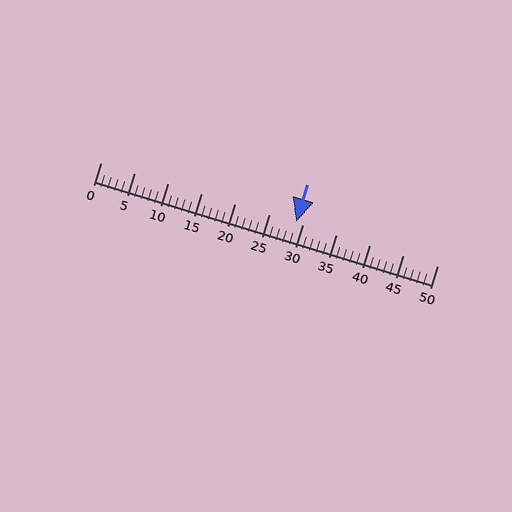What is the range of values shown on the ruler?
The ruler shows values from 0 to 50.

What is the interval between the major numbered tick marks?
The major tick marks are spaced 5 units apart.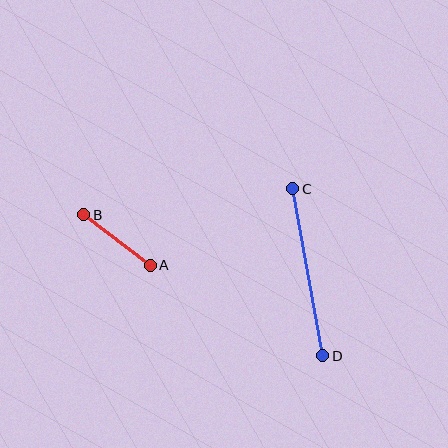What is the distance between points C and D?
The distance is approximately 170 pixels.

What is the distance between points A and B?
The distance is approximately 84 pixels.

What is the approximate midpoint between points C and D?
The midpoint is at approximately (308, 272) pixels.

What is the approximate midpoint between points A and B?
The midpoint is at approximately (117, 240) pixels.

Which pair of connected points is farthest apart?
Points C and D are farthest apart.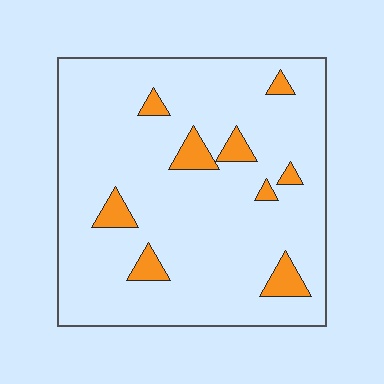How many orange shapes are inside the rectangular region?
9.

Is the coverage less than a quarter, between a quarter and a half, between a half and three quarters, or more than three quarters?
Less than a quarter.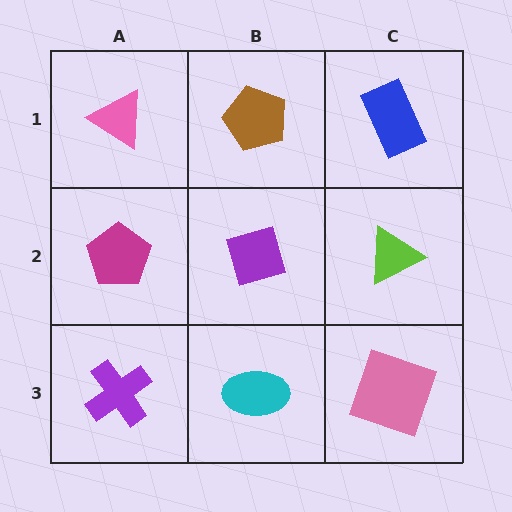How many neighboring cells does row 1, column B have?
3.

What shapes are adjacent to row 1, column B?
A purple diamond (row 2, column B), a pink triangle (row 1, column A), a blue rectangle (row 1, column C).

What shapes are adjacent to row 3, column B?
A purple diamond (row 2, column B), a purple cross (row 3, column A), a pink square (row 3, column C).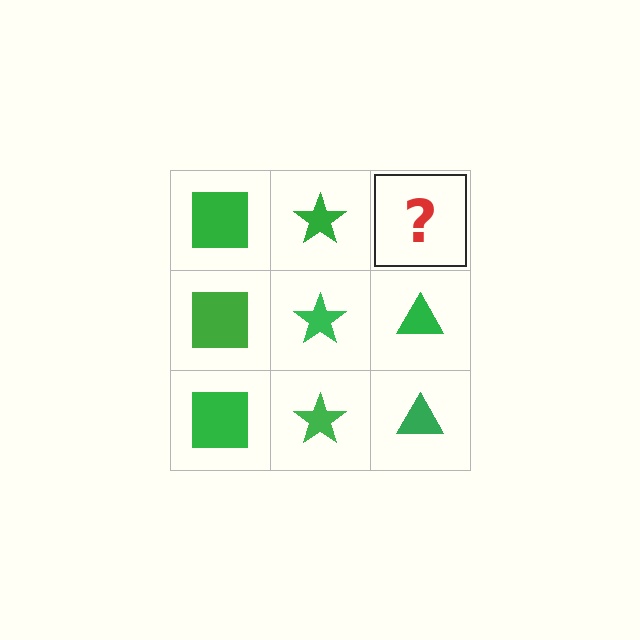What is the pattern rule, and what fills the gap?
The rule is that each column has a consistent shape. The gap should be filled with a green triangle.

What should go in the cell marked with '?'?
The missing cell should contain a green triangle.